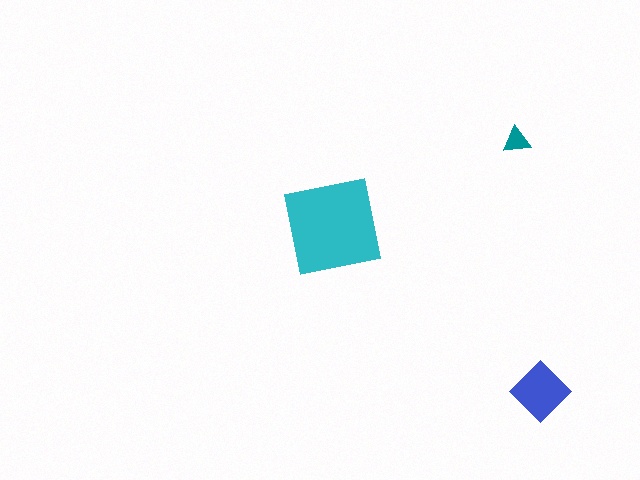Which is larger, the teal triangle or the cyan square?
The cyan square.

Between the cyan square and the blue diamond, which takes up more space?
The cyan square.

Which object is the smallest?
The teal triangle.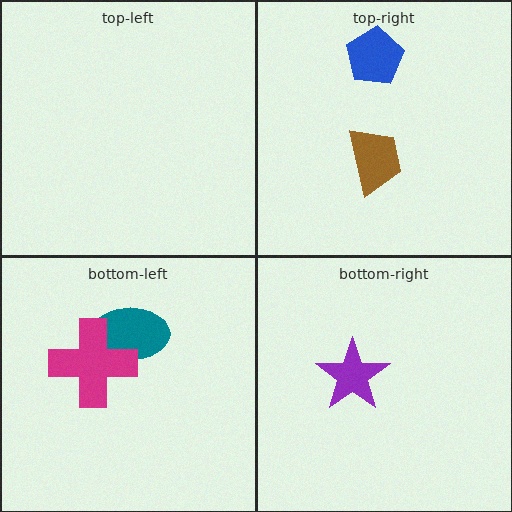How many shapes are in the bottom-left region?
2.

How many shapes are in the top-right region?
2.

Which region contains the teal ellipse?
The bottom-left region.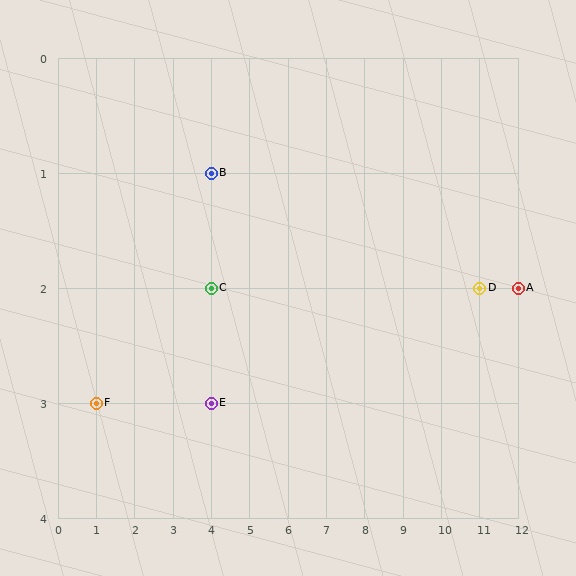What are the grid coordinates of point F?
Point F is at grid coordinates (1, 3).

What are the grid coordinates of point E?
Point E is at grid coordinates (4, 3).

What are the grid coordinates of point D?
Point D is at grid coordinates (11, 2).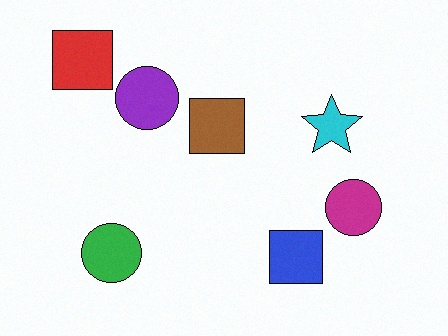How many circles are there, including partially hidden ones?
There are 3 circles.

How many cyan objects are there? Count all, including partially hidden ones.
There is 1 cyan object.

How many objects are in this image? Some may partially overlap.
There are 7 objects.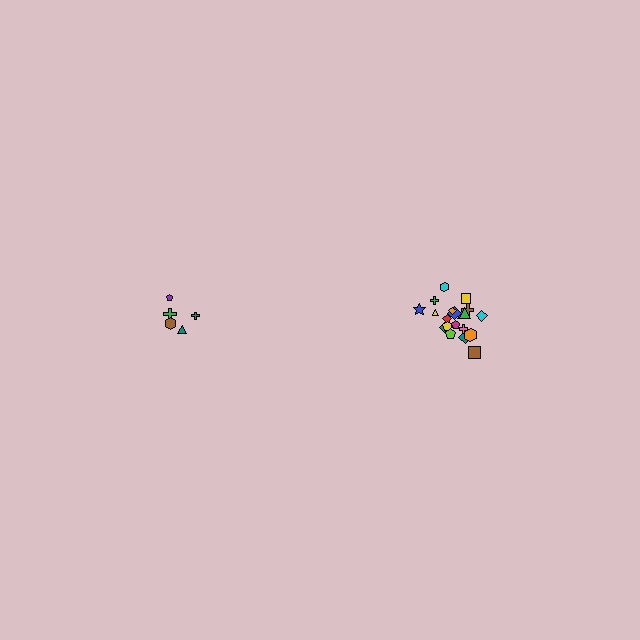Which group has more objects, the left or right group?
The right group.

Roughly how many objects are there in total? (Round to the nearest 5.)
Roughly 25 objects in total.